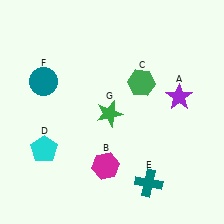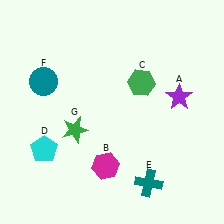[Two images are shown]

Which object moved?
The green star (G) moved left.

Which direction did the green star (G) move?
The green star (G) moved left.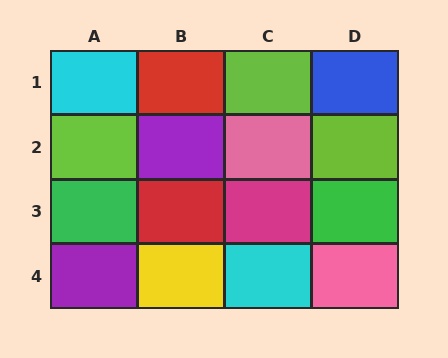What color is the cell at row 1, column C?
Lime.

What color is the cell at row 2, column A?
Lime.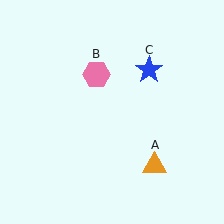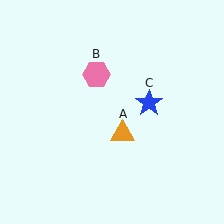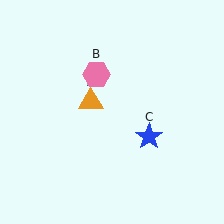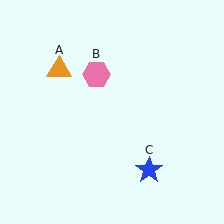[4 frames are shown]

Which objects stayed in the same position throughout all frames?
Pink hexagon (object B) remained stationary.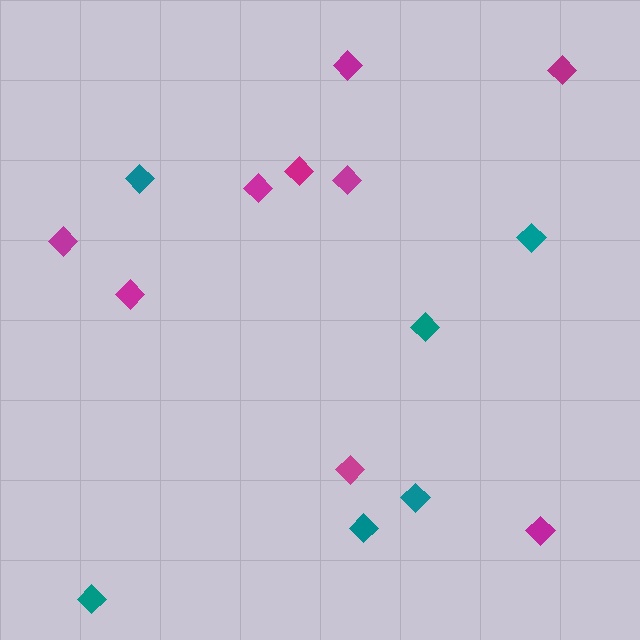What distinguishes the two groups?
There are 2 groups: one group of teal diamonds (6) and one group of magenta diamonds (9).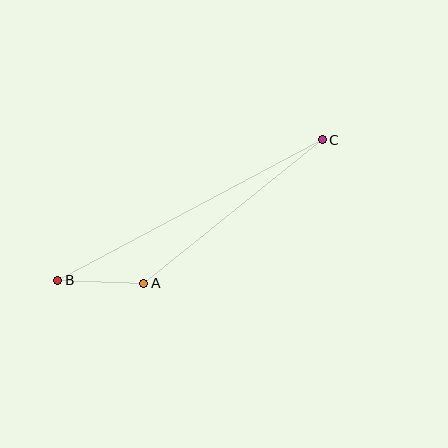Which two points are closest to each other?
Points A and B are closest to each other.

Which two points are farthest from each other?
Points B and C are farthest from each other.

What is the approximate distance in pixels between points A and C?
The distance between A and C is approximately 229 pixels.